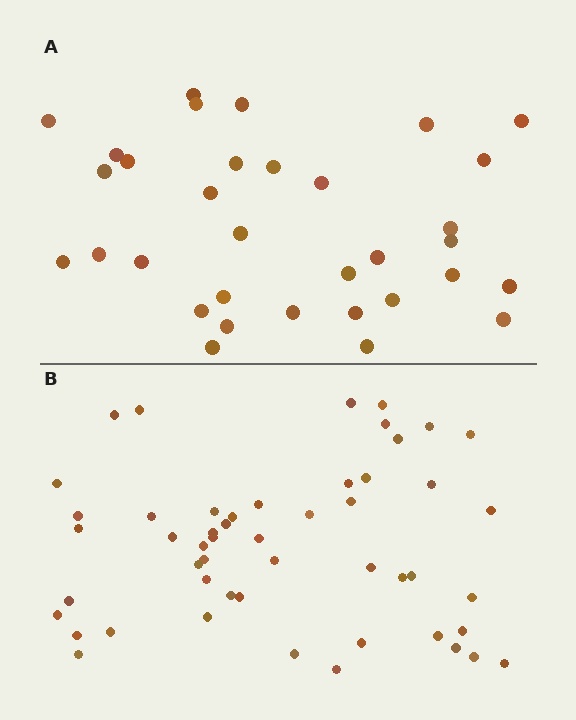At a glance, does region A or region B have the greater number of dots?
Region B (the bottom region) has more dots.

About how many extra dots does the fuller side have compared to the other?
Region B has approximately 20 more dots than region A.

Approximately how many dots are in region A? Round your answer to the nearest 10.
About 30 dots. (The exact count is 33, which rounds to 30.)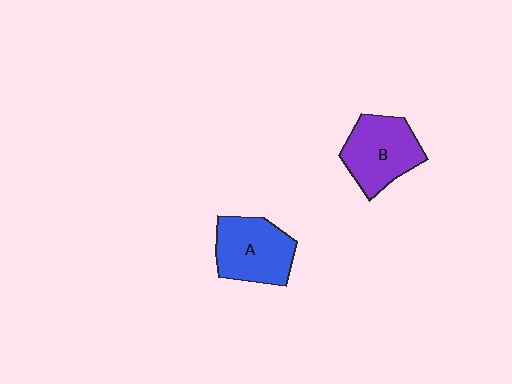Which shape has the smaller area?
Shape A (blue).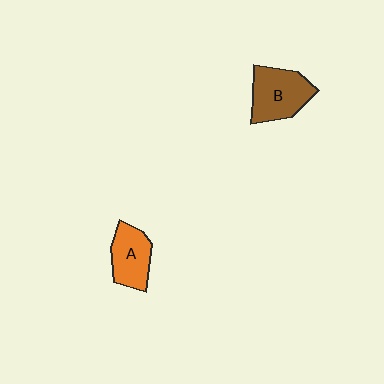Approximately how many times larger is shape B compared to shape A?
Approximately 1.3 times.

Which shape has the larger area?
Shape B (brown).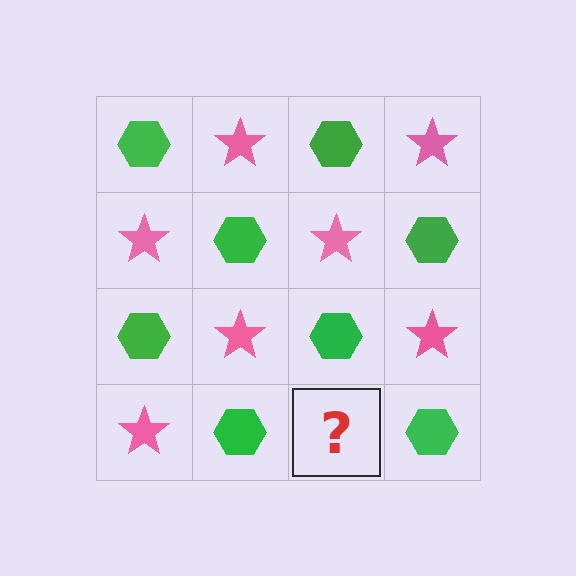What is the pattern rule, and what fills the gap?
The rule is that it alternates green hexagon and pink star in a checkerboard pattern. The gap should be filled with a pink star.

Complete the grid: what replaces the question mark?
The question mark should be replaced with a pink star.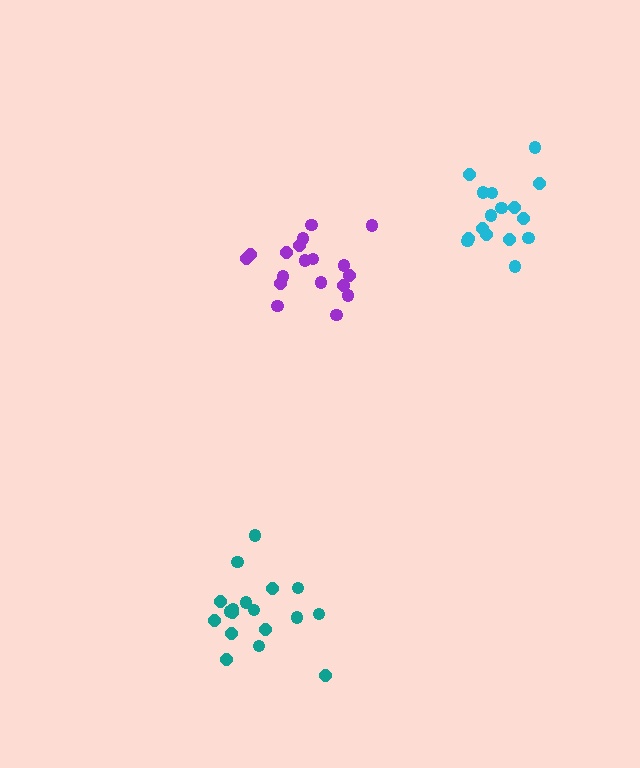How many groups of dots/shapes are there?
There are 3 groups.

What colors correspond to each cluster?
The clusters are colored: purple, teal, cyan.